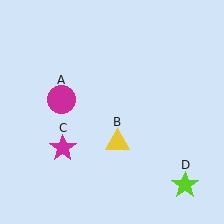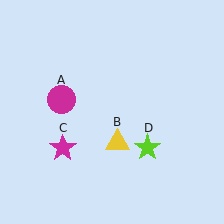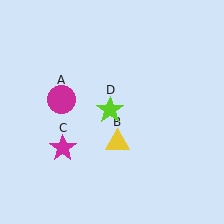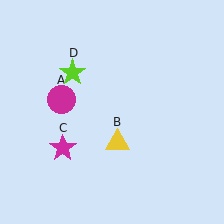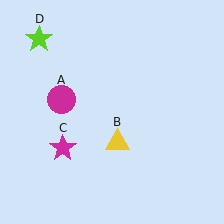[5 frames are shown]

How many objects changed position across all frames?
1 object changed position: lime star (object D).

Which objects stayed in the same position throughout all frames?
Magenta circle (object A) and yellow triangle (object B) and magenta star (object C) remained stationary.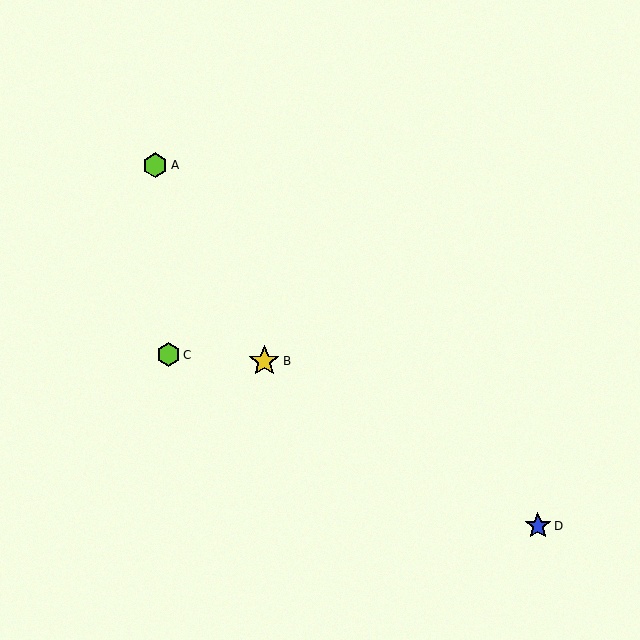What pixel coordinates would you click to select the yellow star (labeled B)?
Click at (264, 361) to select the yellow star B.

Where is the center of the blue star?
The center of the blue star is at (538, 526).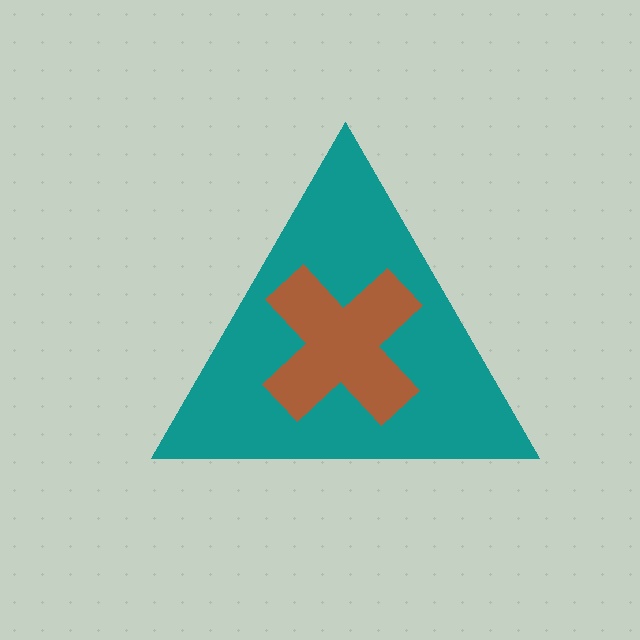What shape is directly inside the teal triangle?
The brown cross.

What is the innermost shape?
The brown cross.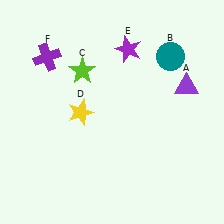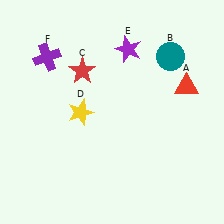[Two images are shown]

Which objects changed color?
A changed from purple to red. C changed from lime to red.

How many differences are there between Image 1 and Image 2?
There are 2 differences between the two images.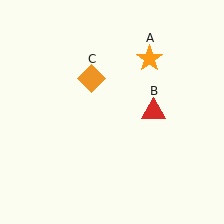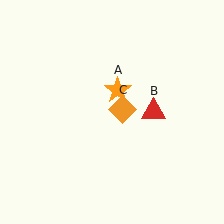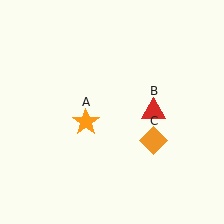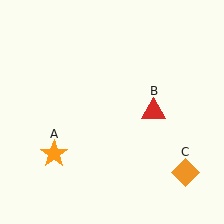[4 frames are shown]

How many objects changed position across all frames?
2 objects changed position: orange star (object A), orange diamond (object C).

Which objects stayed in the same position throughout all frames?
Red triangle (object B) remained stationary.